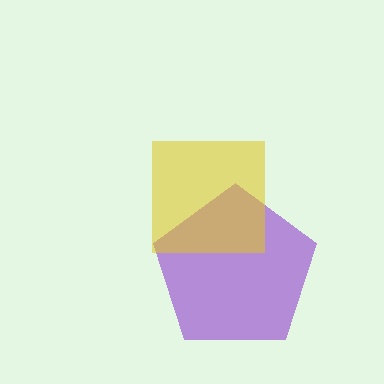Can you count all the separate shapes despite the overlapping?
Yes, there are 2 separate shapes.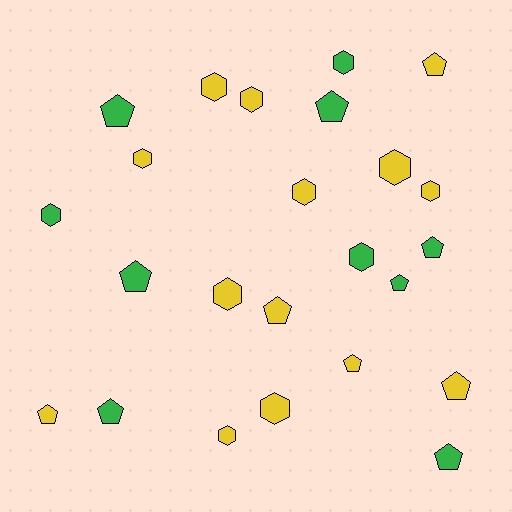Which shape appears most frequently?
Pentagon, with 12 objects.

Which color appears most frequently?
Yellow, with 14 objects.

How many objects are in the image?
There are 24 objects.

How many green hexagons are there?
There are 3 green hexagons.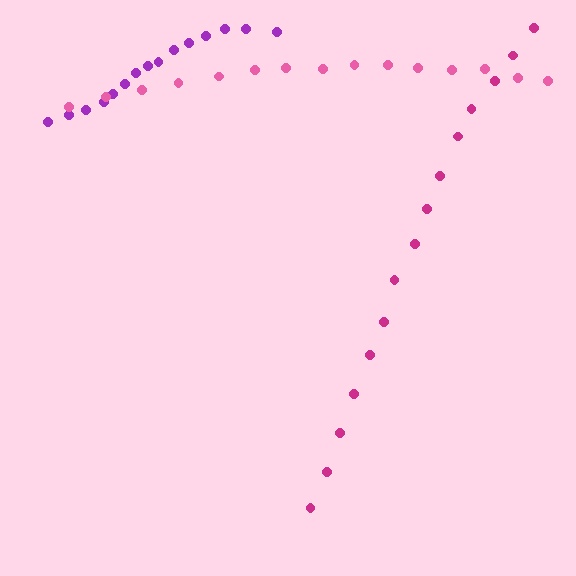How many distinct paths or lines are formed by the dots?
There are 3 distinct paths.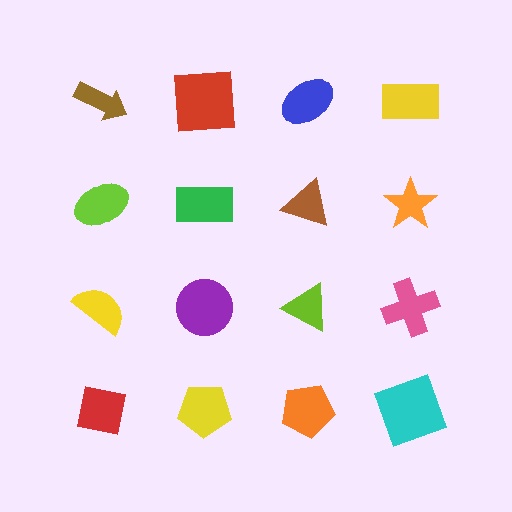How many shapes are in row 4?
4 shapes.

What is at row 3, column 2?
A purple circle.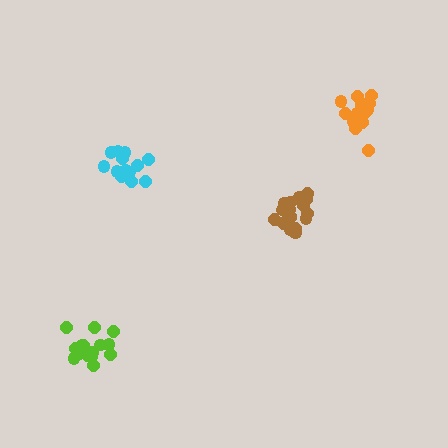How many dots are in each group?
Group 1: 18 dots, Group 2: 16 dots, Group 3: 14 dots, Group 4: 14 dots (62 total).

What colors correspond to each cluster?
The clusters are colored: brown, lime, cyan, orange.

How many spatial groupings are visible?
There are 4 spatial groupings.